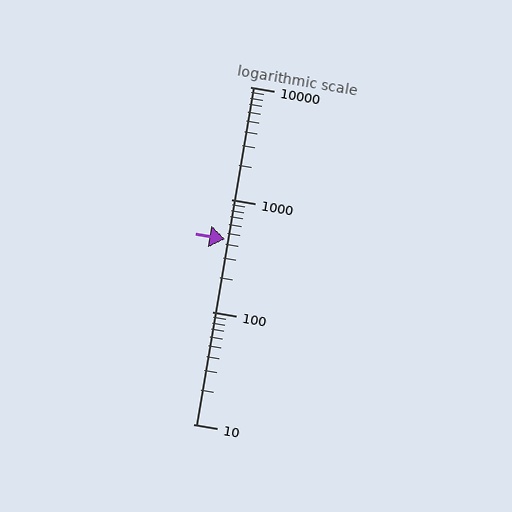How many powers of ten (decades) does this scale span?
The scale spans 3 decades, from 10 to 10000.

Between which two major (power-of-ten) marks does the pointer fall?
The pointer is between 100 and 1000.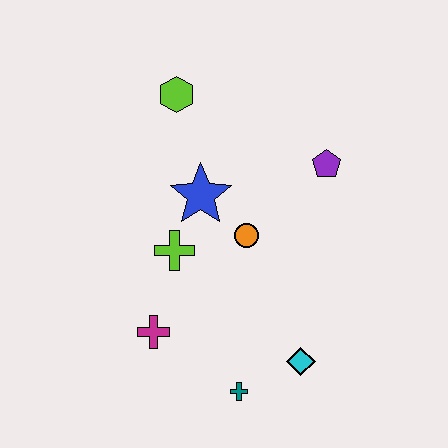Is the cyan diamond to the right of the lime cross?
Yes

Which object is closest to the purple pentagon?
The orange circle is closest to the purple pentagon.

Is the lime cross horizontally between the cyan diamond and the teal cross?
No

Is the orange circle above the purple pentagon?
No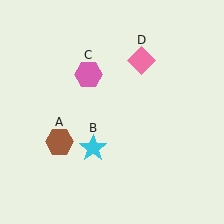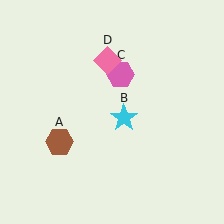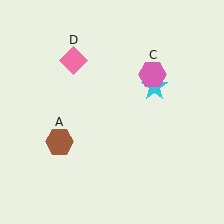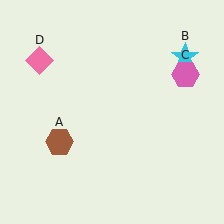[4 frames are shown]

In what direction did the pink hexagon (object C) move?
The pink hexagon (object C) moved right.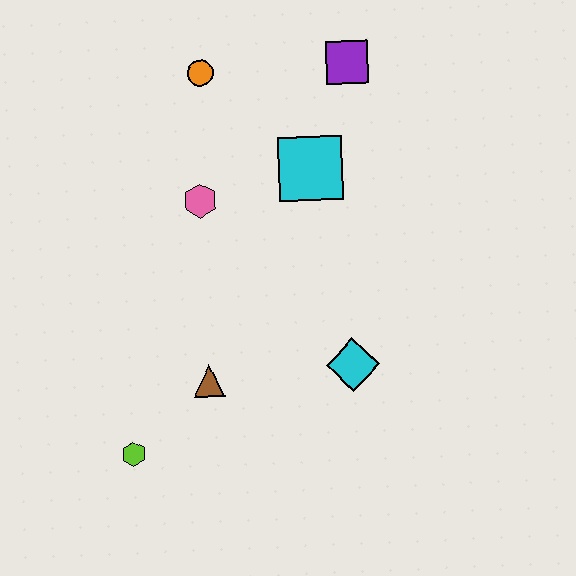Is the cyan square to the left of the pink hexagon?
No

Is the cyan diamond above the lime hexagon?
Yes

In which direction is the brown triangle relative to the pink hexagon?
The brown triangle is below the pink hexagon.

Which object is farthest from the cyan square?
The lime hexagon is farthest from the cyan square.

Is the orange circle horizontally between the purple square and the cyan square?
No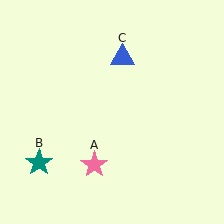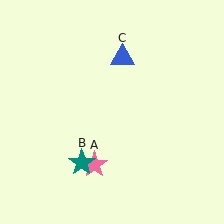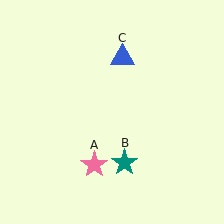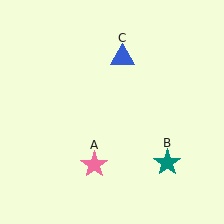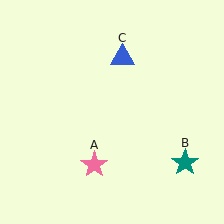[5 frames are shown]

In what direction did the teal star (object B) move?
The teal star (object B) moved right.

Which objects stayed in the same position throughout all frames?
Pink star (object A) and blue triangle (object C) remained stationary.